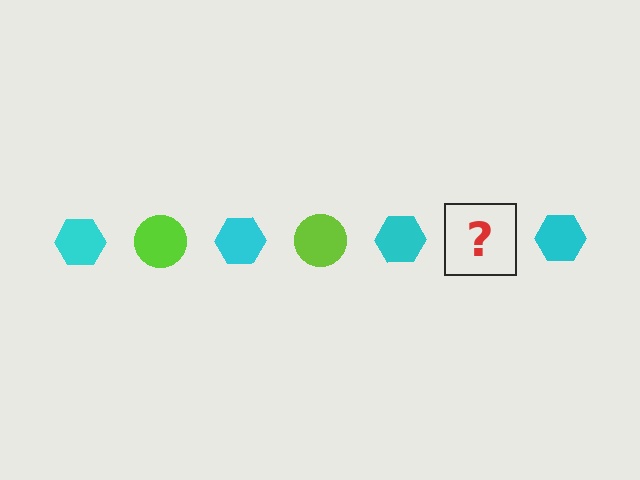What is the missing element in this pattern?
The missing element is a lime circle.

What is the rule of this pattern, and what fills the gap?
The rule is that the pattern alternates between cyan hexagon and lime circle. The gap should be filled with a lime circle.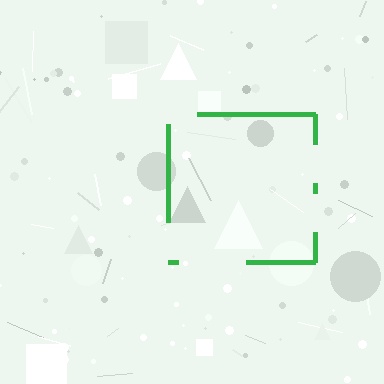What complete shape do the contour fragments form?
The contour fragments form a square.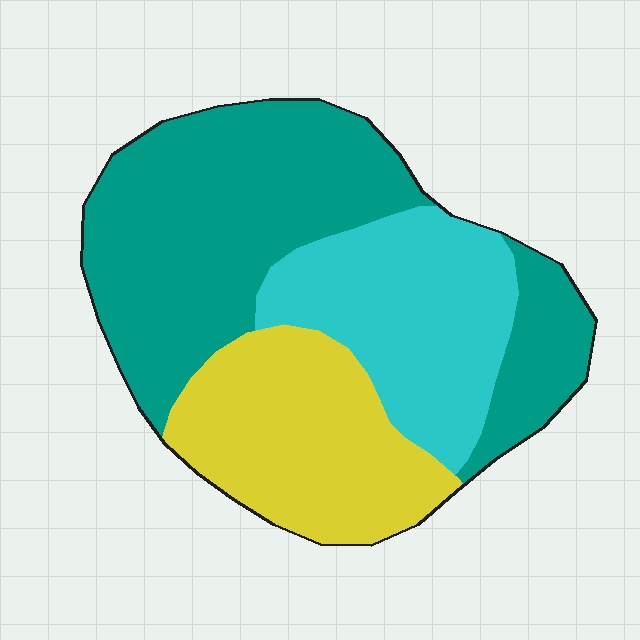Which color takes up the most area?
Teal, at roughly 50%.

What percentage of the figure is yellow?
Yellow takes up about one quarter (1/4) of the figure.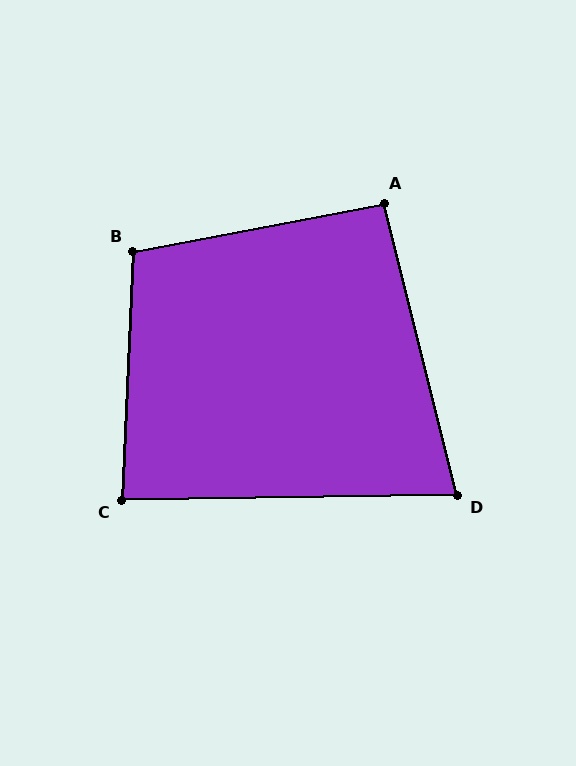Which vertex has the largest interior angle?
B, at approximately 103 degrees.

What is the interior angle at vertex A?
Approximately 93 degrees (approximately right).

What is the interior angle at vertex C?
Approximately 87 degrees (approximately right).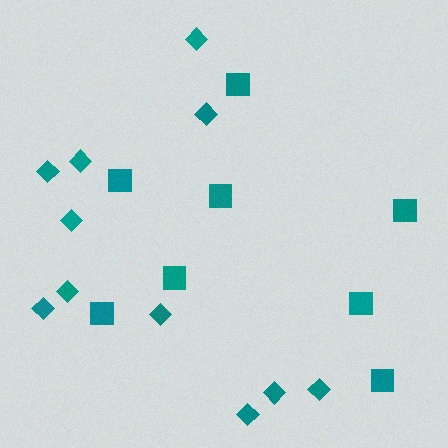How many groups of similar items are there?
There are 2 groups: one group of squares (8) and one group of diamonds (11).